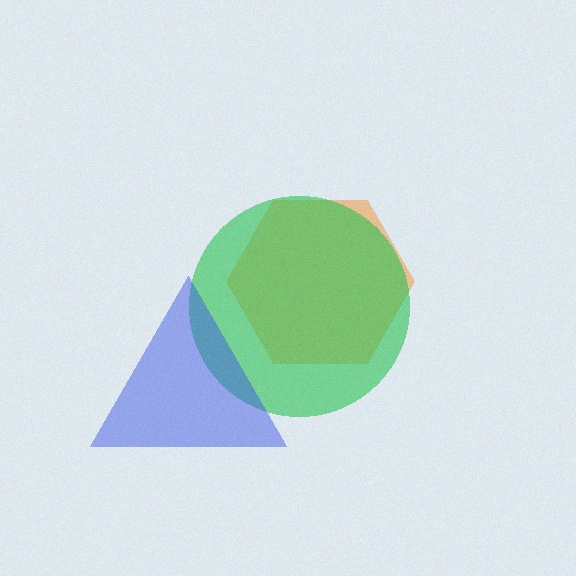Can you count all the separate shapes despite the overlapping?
Yes, there are 3 separate shapes.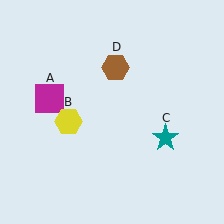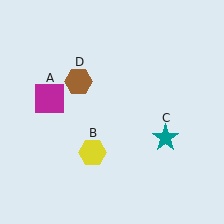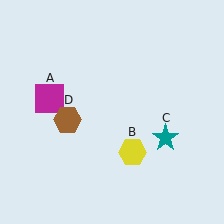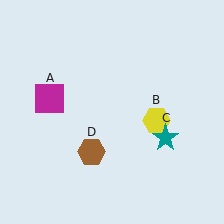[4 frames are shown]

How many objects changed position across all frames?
2 objects changed position: yellow hexagon (object B), brown hexagon (object D).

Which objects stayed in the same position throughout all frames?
Magenta square (object A) and teal star (object C) remained stationary.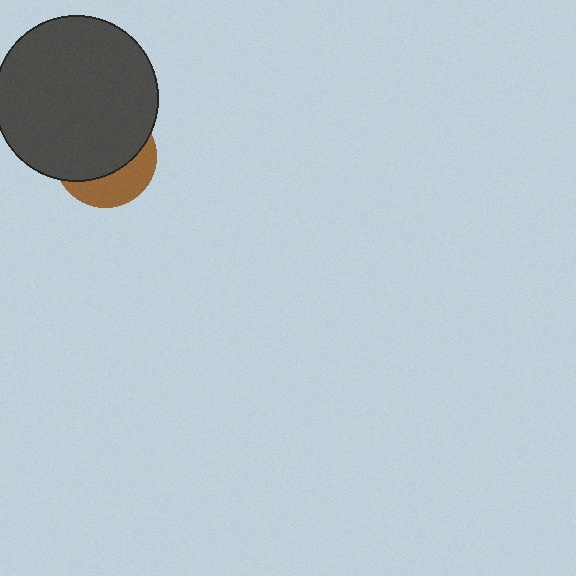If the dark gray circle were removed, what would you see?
You would see the complete brown circle.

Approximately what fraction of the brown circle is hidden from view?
Roughly 66% of the brown circle is hidden behind the dark gray circle.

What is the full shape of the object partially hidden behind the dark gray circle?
The partially hidden object is a brown circle.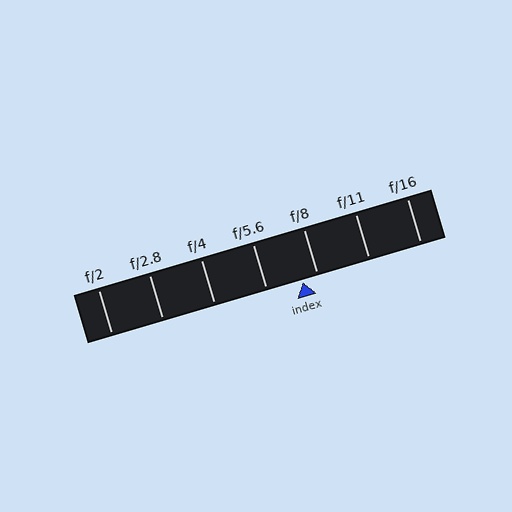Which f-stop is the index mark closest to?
The index mark is closest to f/8.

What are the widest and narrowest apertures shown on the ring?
The widest aperture shown is f/2 and the narrowest is f/16.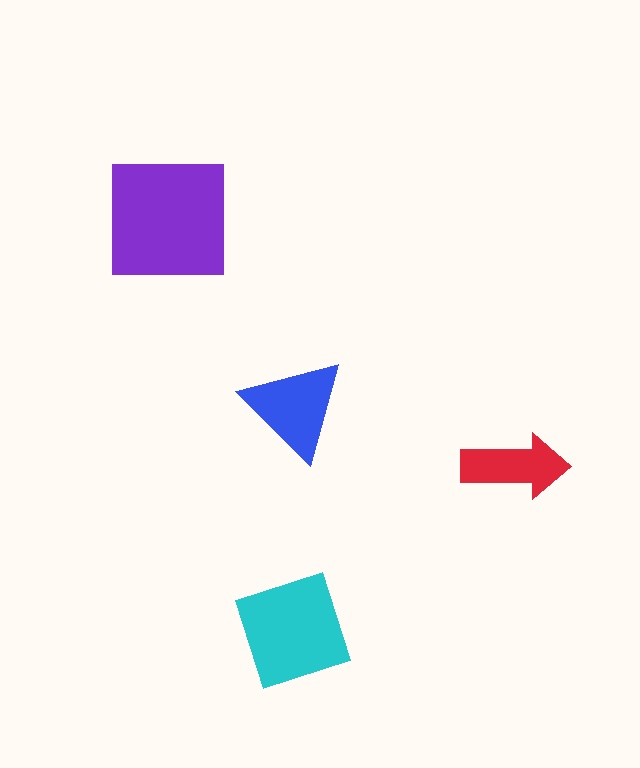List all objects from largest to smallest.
The purple square, the cyan diamond, the blue triangle, the red arrow.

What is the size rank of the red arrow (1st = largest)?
4th.